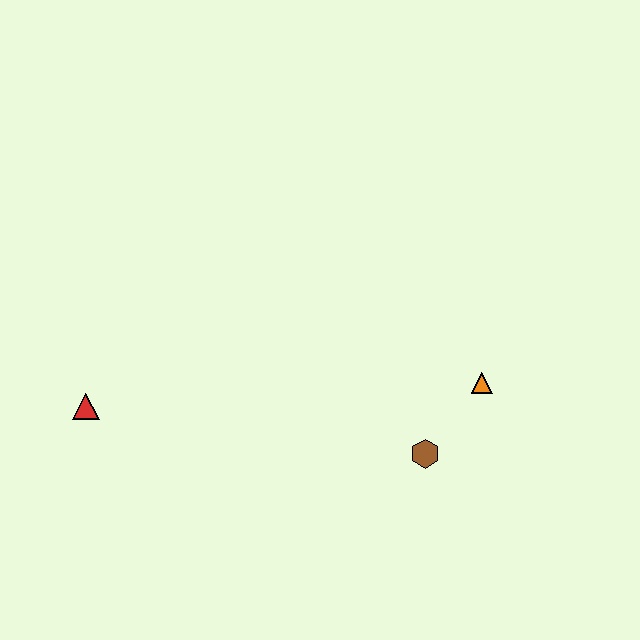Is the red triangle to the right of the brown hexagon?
No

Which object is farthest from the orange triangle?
The red triangle is farthest from the orange triangle.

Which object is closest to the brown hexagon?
The orange triangle is closest to the brown hexagon.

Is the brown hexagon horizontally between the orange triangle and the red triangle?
Yes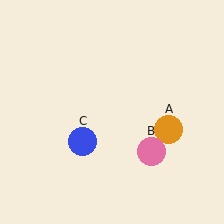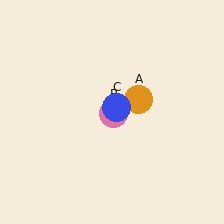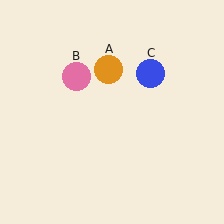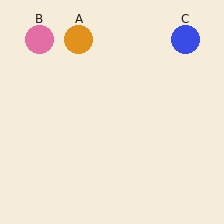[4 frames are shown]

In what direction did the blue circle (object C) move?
The blue circle (object C) moved up and to the right.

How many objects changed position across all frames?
3 objects changed position: orange circle (object A), pink circle (object B), blue circle (object C).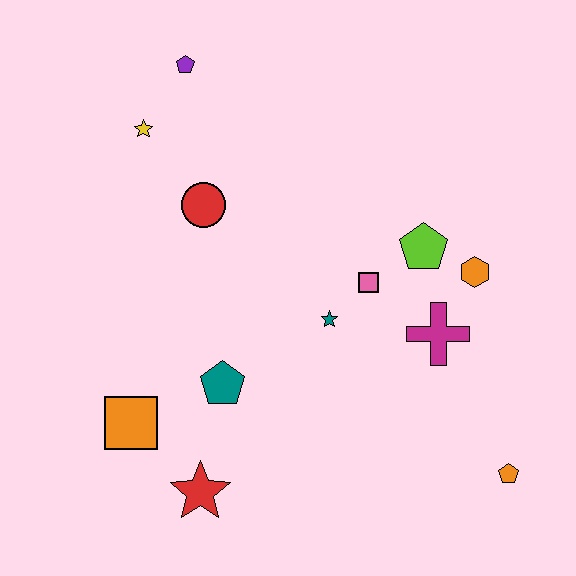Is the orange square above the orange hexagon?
No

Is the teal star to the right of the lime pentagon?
No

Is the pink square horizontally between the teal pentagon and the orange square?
No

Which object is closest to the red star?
The orange square is closest to the red star.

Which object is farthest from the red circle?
The orange pentagon is farthest from the red circle.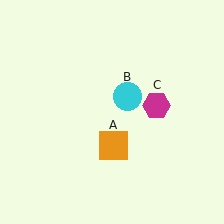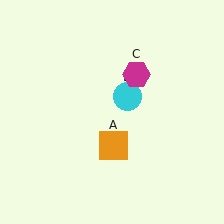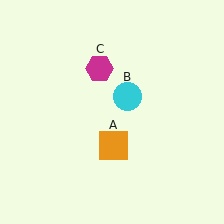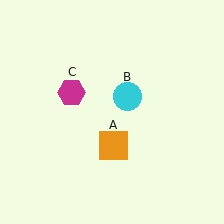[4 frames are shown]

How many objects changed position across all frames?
1 object changed position: magenta hexagon (object C).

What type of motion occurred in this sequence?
The magenta hexagon (object C) rotated counterclockwise around the center of the scene.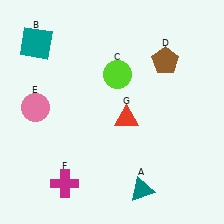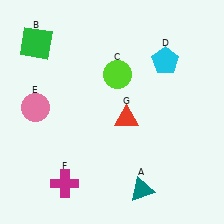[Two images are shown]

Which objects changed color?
B changed from teal to green. D changed from brown to cyan.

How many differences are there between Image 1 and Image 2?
There are 2 differences between the two images.